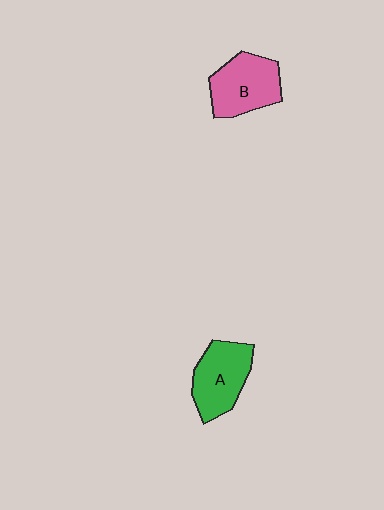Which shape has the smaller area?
Shape A (green).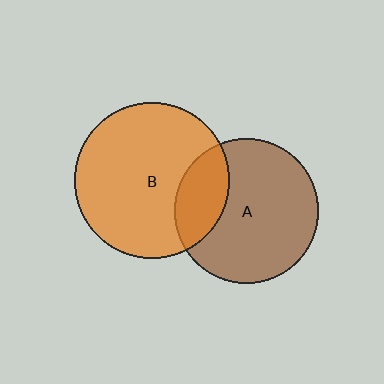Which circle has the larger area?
Circle B (orange).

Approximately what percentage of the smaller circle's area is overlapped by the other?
Approximately 25%.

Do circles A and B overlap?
Yes.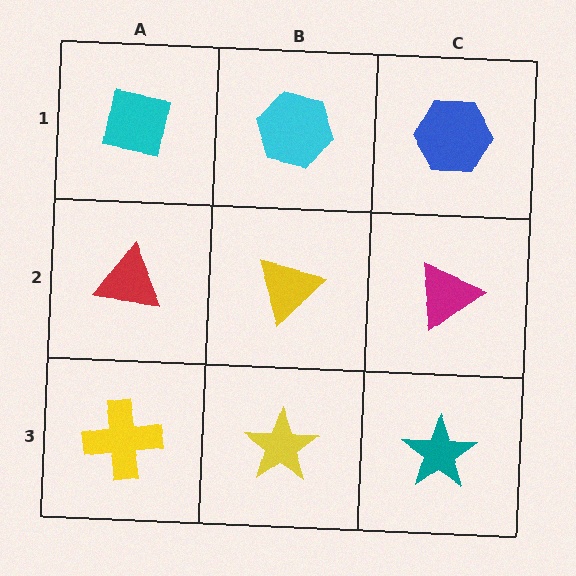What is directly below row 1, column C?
A magenta triangle.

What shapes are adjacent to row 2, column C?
A blue hexagon (row 1, column C), a teal star (row 3, column C), a yellow triangle (row 2, column B).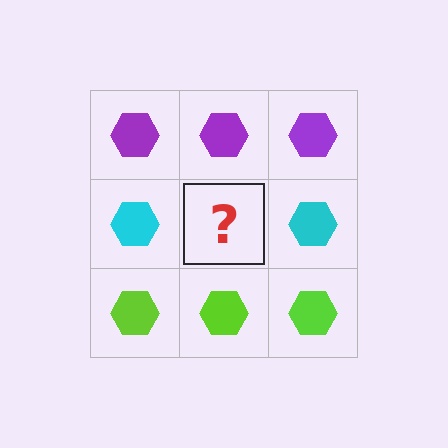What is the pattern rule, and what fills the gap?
The rule is that each row has a consistent color. The gap should be filled with a cyan hexagon.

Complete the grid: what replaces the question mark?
The question mark should be replaced with a cyan hexagon.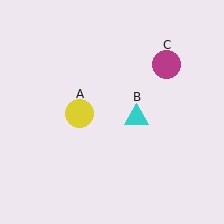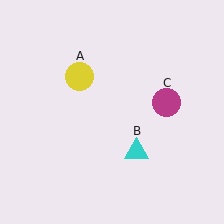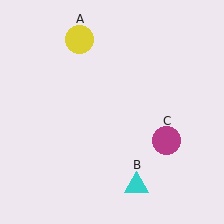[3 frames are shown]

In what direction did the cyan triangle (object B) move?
The cyan triangle (object B) moved down.